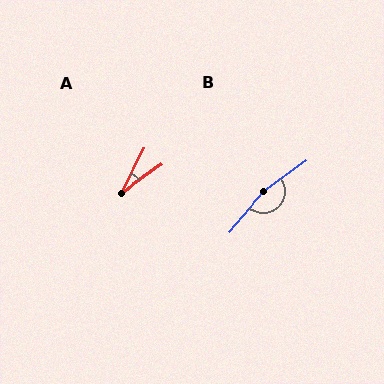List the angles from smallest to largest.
A (29°), B (166°).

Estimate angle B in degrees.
Approximately 166 degrees.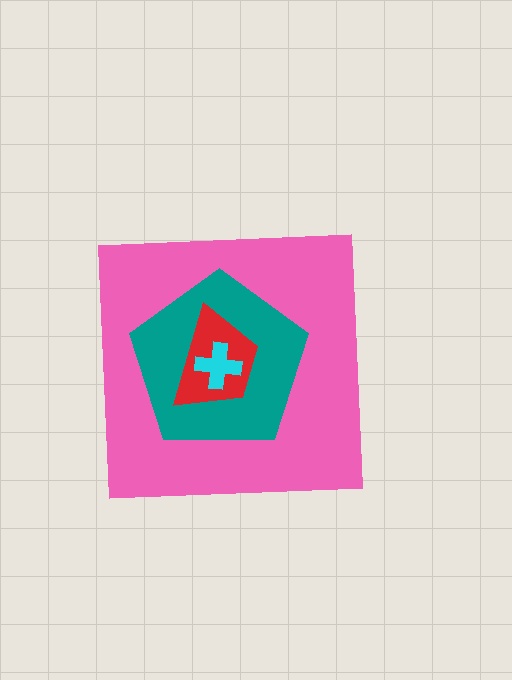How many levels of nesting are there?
4.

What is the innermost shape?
The cyan cross.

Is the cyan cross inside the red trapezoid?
Yes.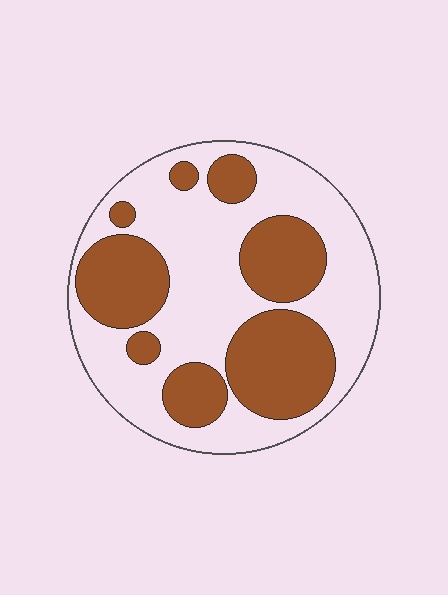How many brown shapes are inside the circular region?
8.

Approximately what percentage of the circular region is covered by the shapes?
Approximately 40%.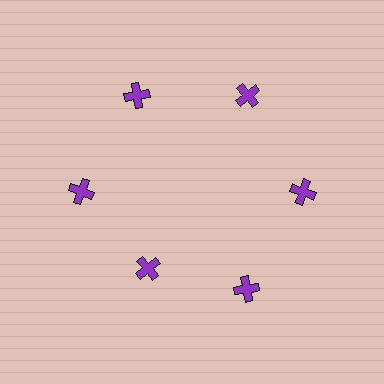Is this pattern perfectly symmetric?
No. The 6 purple crosses are arranged in a ring, but one element near the 7 o'clock position is pulled inward toward the center, breaking the 6-fold rotational symmetry.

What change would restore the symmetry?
The symmetry would be restored by moving it outward, back onto the ring so that all 6 crosses sit at equal angles and equal distance from the center.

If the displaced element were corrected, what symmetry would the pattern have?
It would have 6-fold rotational symmetry — the pattern would map onto itself every 60 degrees.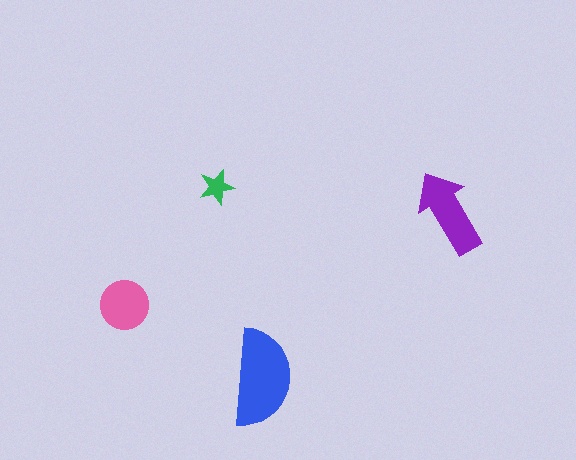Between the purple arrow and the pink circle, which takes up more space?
The purple arrow.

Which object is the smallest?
The green star.